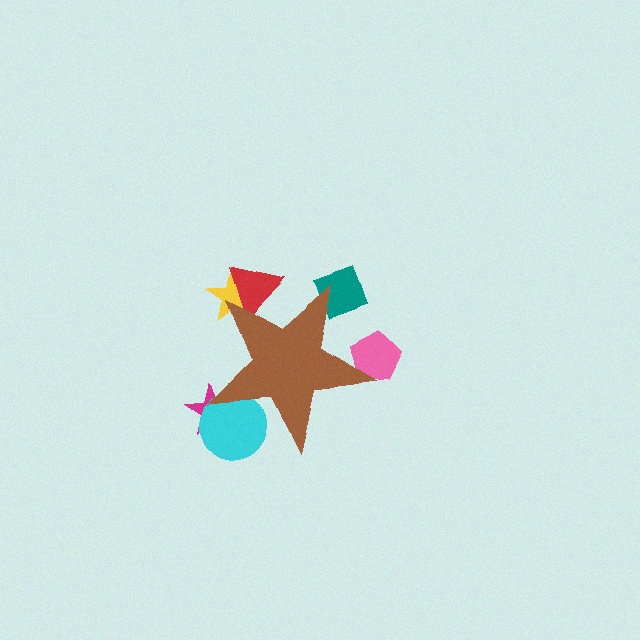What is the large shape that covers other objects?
A brown star.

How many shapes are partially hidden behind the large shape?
6 shapes are partially hidden.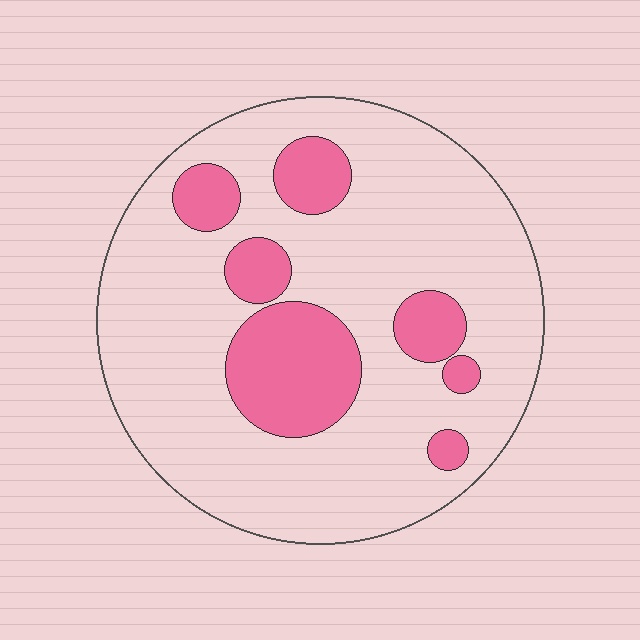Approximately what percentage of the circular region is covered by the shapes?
Approximately 20%.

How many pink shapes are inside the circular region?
7.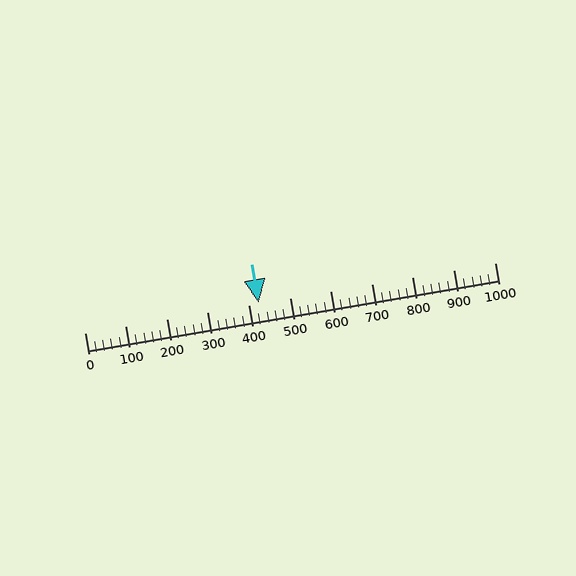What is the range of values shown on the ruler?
The ruler shows values from 0 to 1000.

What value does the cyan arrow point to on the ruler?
The cyan arrow points to approximately 424.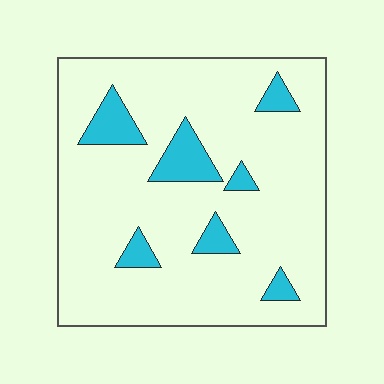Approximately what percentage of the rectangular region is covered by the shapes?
Approximately 15%.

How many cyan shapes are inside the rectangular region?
7.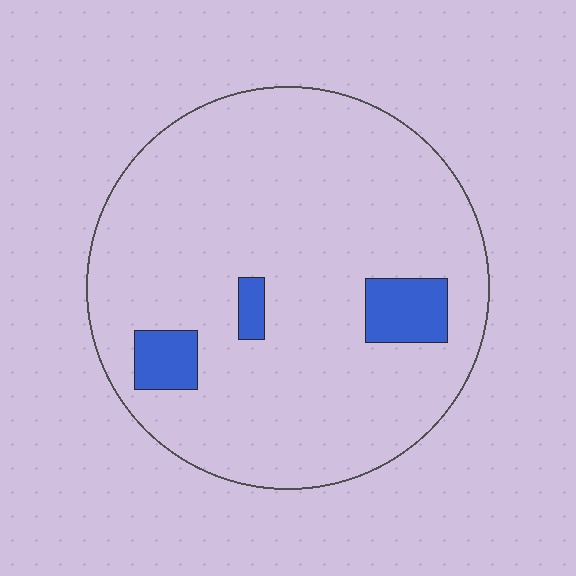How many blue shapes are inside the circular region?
3.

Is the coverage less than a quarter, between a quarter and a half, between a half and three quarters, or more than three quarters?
Less than a quarter.